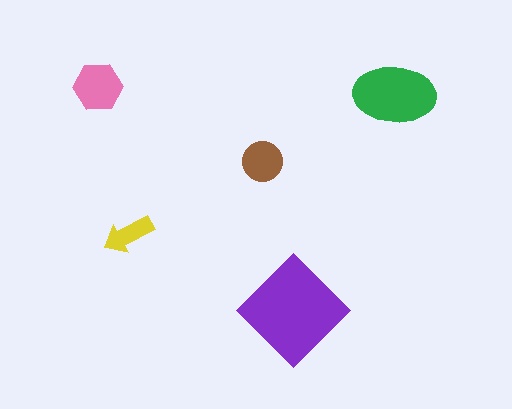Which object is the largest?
The purple diamond.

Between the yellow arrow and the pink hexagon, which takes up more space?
The pink hexagon.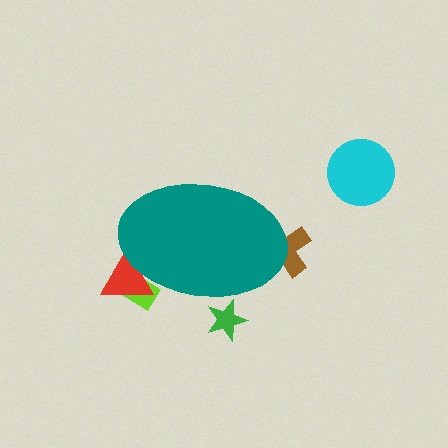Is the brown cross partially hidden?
Yes, the brown cross is partially hidden behind the teal ellipse.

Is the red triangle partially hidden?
Yes, the red triangle is partially hidden behind the teal ellipse.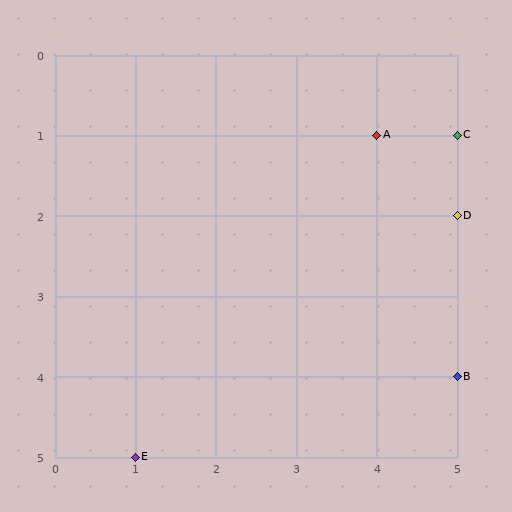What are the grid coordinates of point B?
Point B is at grid coordinates (5, 4).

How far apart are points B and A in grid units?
Points B and A are 1 column and 3 rows apart (about 3.2 grid units diagonally).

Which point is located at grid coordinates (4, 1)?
Point A is at (4, 1).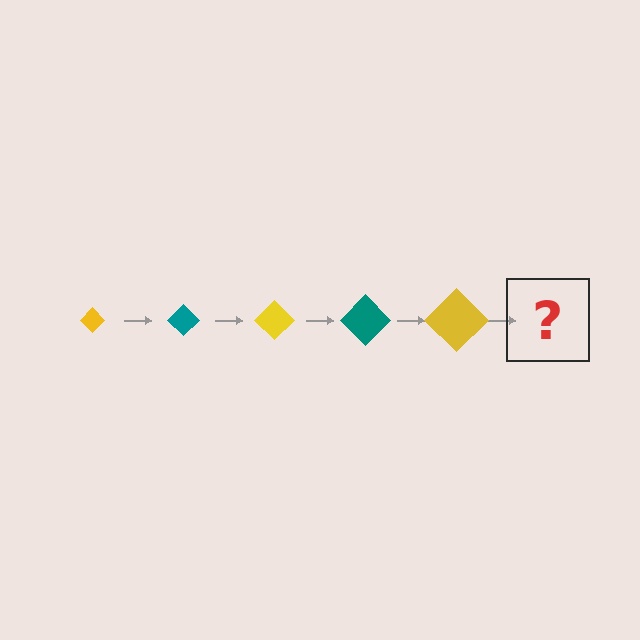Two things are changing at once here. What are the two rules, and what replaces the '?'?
The two rules are that the diamond grows larger each step and the color cycles through yellow and teal. The '?' should be a teal diamond, larger than the previous one.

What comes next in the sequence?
The next element should be a teal diamond, larger than the previous one.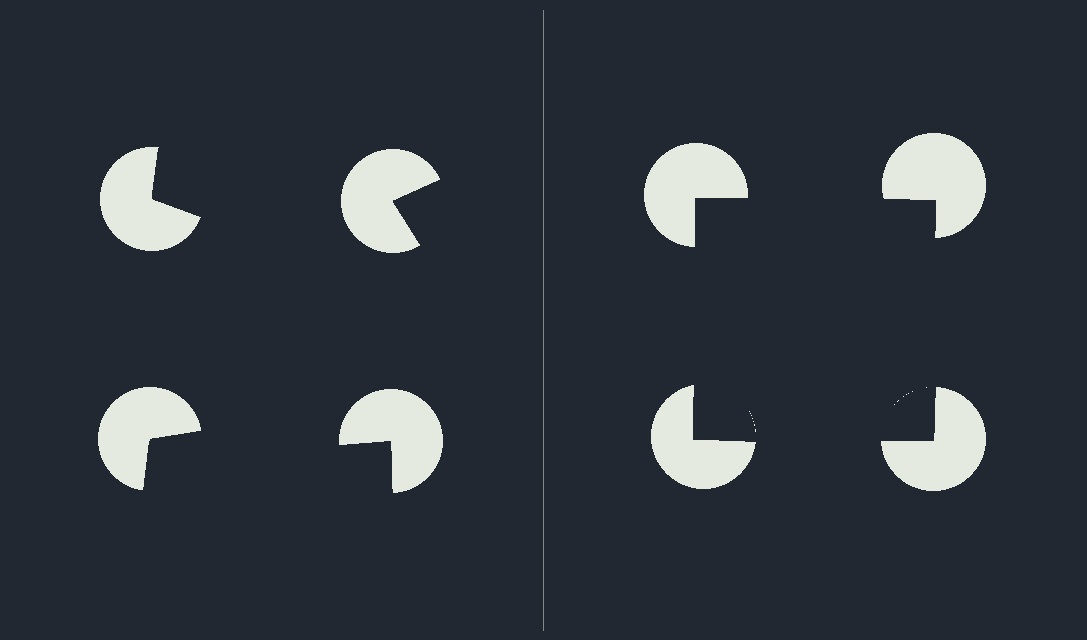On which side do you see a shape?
An illusory square appears on the right side. On the left side the wedge cuts are rotated, so no coherent shape forms.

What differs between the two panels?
The pac-man discs are positioned identically on both sides; only the wedge orientations differ. On the right they align to a square; on the left they are misaligned.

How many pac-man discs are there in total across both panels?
8 — 4 on each side.